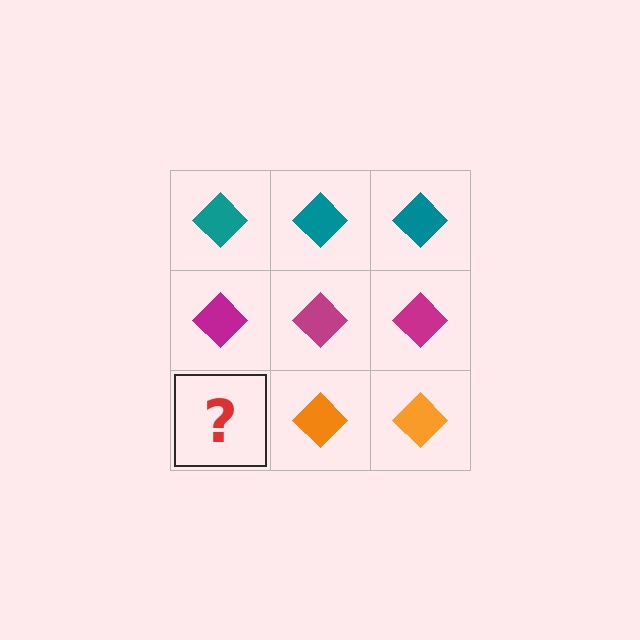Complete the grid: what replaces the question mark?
The question mark should be replaced with an orange diamond.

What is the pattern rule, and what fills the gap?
The rule is that each row has a consistent color. The gap should be filled with an orange diamond.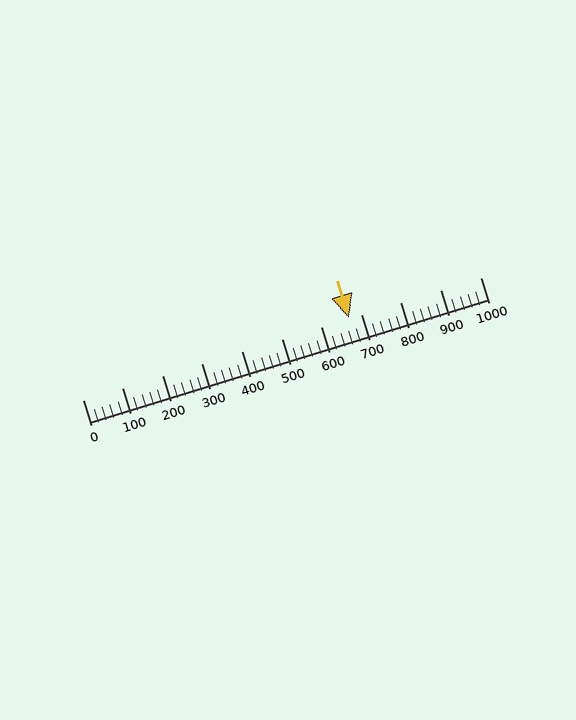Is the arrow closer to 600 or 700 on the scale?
The arrow is closer to 700.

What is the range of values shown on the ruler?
The ruler shows values from 0 to 1000.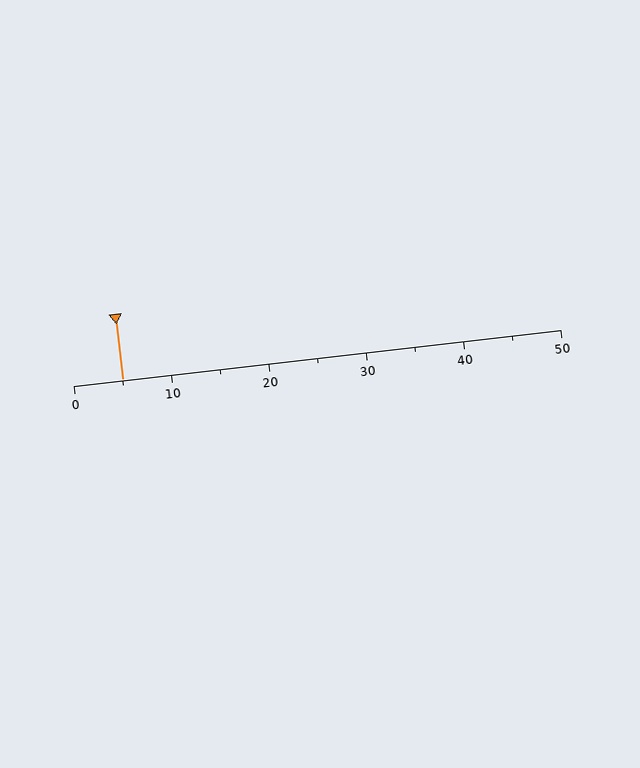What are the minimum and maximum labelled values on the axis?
The axis runs from 0 to 50.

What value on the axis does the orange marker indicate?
The marker indicates approximately 5.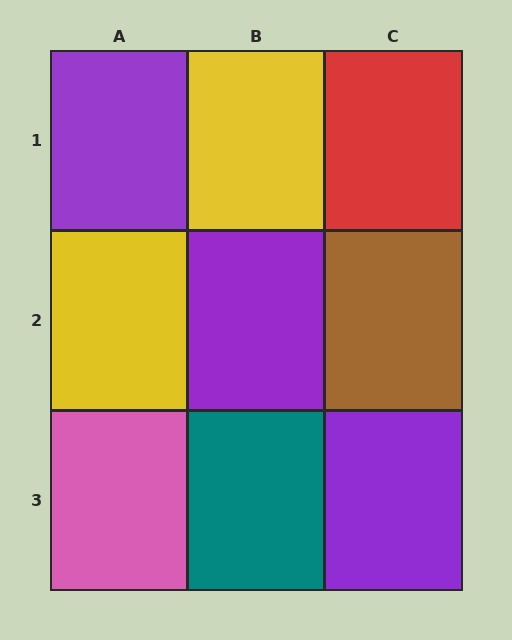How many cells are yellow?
2 cells are yellow.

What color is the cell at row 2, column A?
Yellow.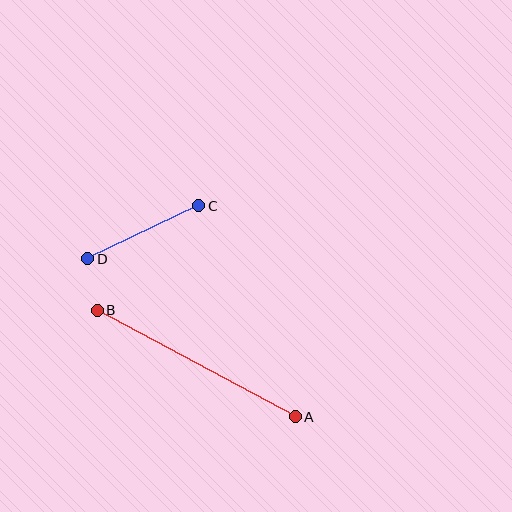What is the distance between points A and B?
The distance is approximately 225 pixels.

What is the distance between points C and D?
The distance is approximately 123 pixels.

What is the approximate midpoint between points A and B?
The midpoint is at approximately (196, 363) pixels.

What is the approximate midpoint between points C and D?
The midpoint is at approximately (143, 232) pixels.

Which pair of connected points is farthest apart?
Points A and B are farthest apart.